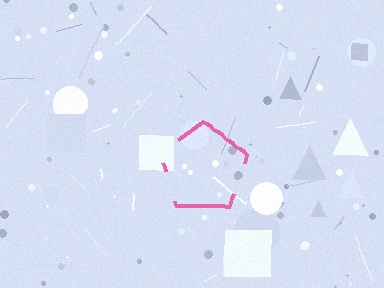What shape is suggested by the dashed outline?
The dashed outline suggests a pentagon.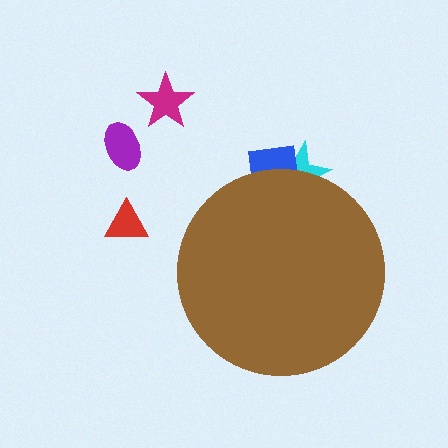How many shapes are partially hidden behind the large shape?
2 shapes are partially hidden.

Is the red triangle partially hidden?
No, the red triangle is fully visible.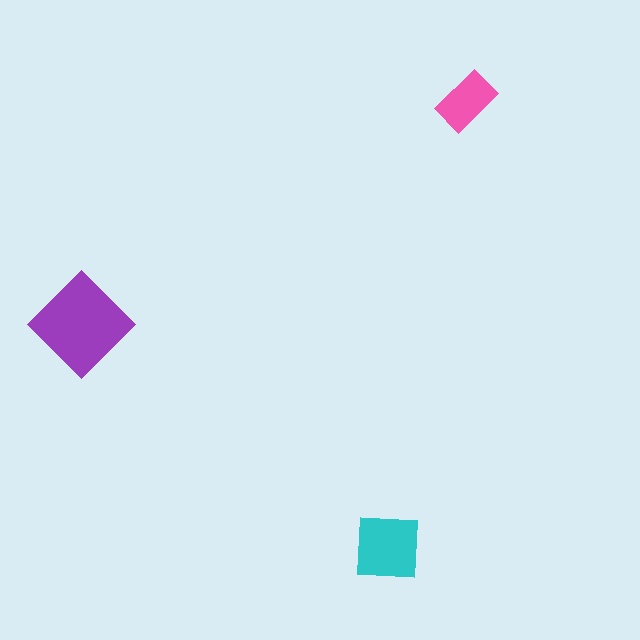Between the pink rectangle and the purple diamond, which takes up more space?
The purple diamond.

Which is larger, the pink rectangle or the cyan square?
The cyan square.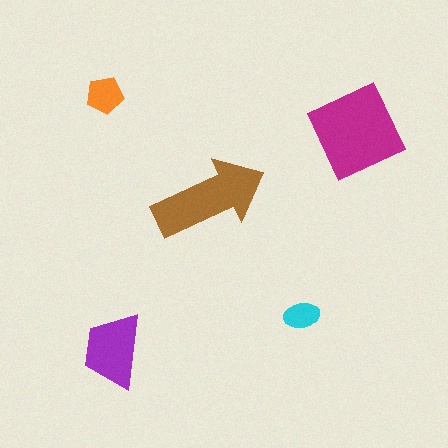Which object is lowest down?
The purple trapezoid is bottommost.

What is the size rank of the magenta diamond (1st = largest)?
1st.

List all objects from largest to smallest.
The magenta diamond, the brown arrow, the purple trapezoid, the orange pentagon, the cyan ellipse.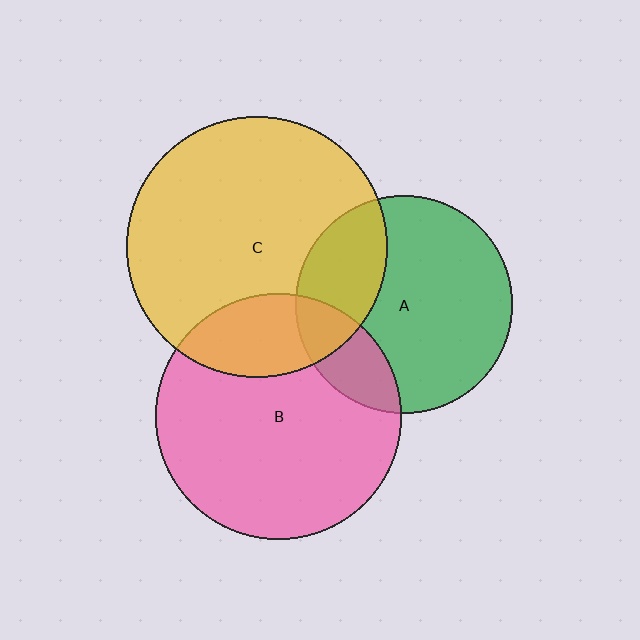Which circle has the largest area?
Circle C (yellow).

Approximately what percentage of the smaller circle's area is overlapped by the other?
Approximately 20%.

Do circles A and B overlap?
Yes.